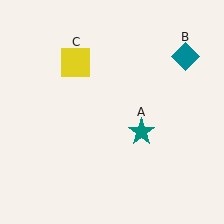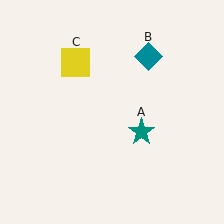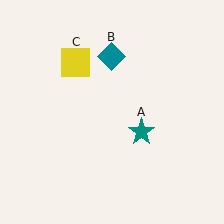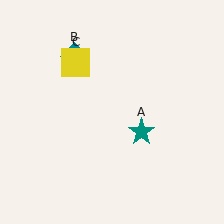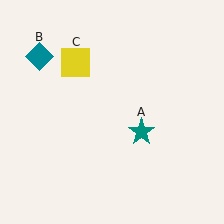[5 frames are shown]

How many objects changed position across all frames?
1 object changed position: teal diamond (object B).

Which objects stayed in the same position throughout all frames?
Teal star (object A) and yellow square (object C) remained stationary.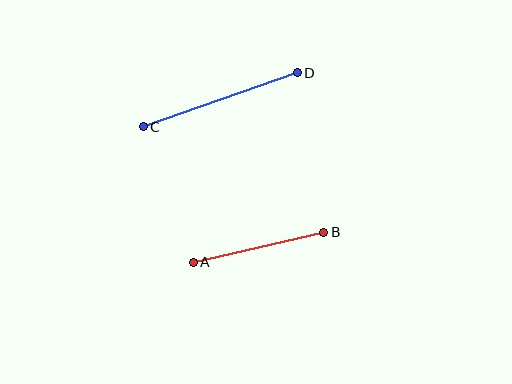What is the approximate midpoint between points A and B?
The midpoint is at approximately (259, 247) pixels.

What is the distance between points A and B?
The distance is approximately 134 pixels.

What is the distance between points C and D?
The distance is approximately 163 pixels.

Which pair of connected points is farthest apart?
Points C and D are farthest apart.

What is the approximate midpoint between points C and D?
The midpoint is at approximately (220, 100) pixels.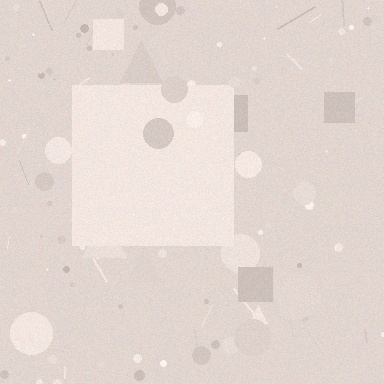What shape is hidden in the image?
A square is hidden in the image.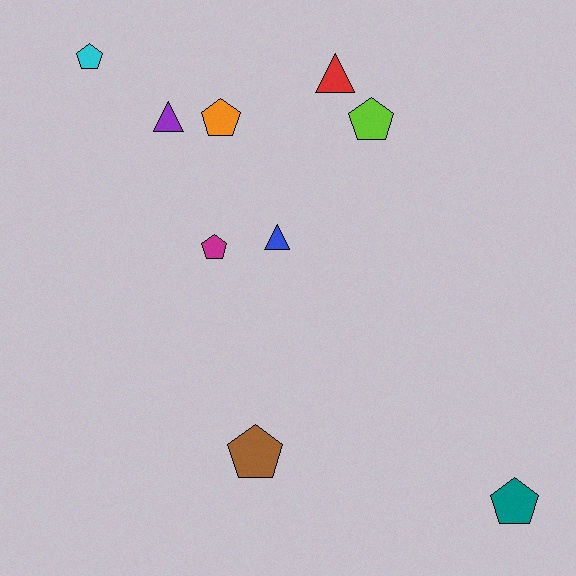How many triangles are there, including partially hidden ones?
There are 3 triangles.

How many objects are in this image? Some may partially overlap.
There are 9 objects.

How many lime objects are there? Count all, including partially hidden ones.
There is 1 lime object.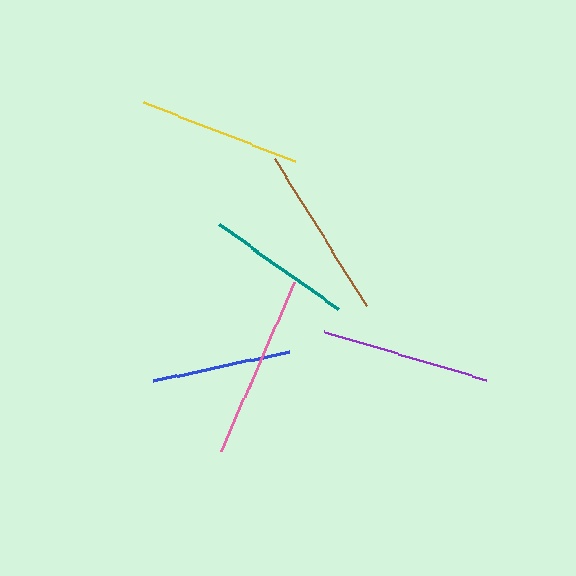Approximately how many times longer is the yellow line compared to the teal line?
The yellow line is approximately 1.1 times the length of the teal line.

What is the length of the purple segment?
The purple segment is approximately 168 pixels long.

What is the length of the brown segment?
The brown segment is approximately 173 pixels long.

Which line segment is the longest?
The pink line is the longest at approximately 184 pixels.